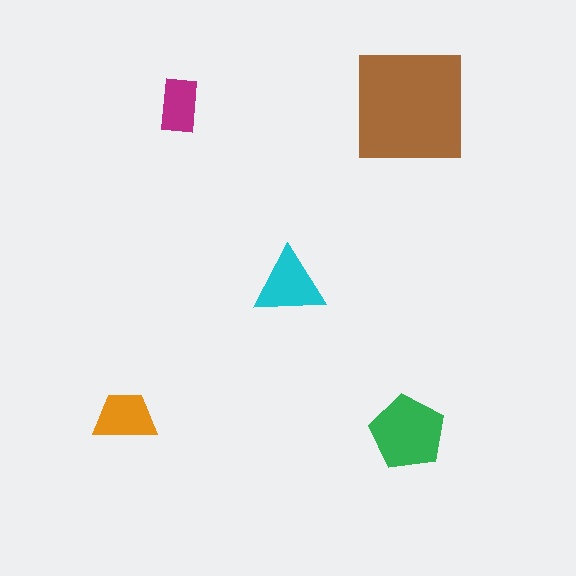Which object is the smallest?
The magenta rectangle.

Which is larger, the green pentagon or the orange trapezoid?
The green pentagon.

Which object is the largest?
The brown square.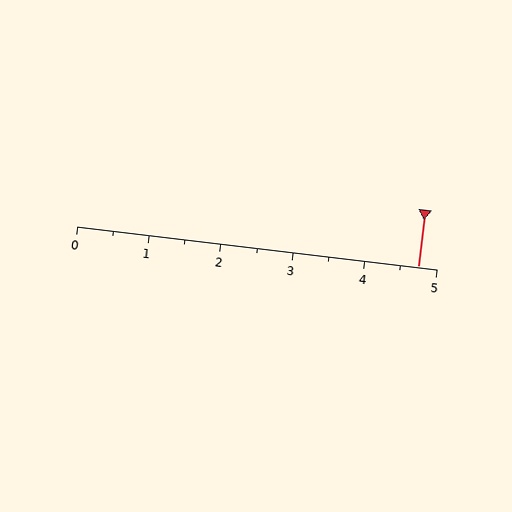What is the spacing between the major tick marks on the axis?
The major ticks are spaced 1 apart.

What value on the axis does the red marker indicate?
The marker indicates approximately 4.8.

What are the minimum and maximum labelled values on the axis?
The axis runs from 0 to 5.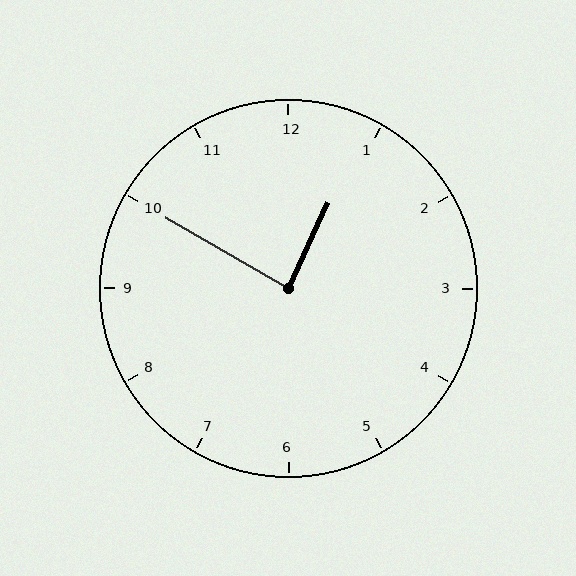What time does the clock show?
12:50.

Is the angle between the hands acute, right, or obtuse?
It is right.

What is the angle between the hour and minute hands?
Approximately 85 degrees.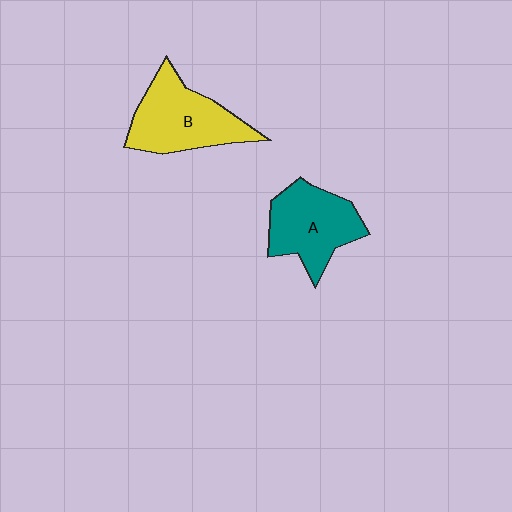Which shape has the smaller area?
Shape A (teal).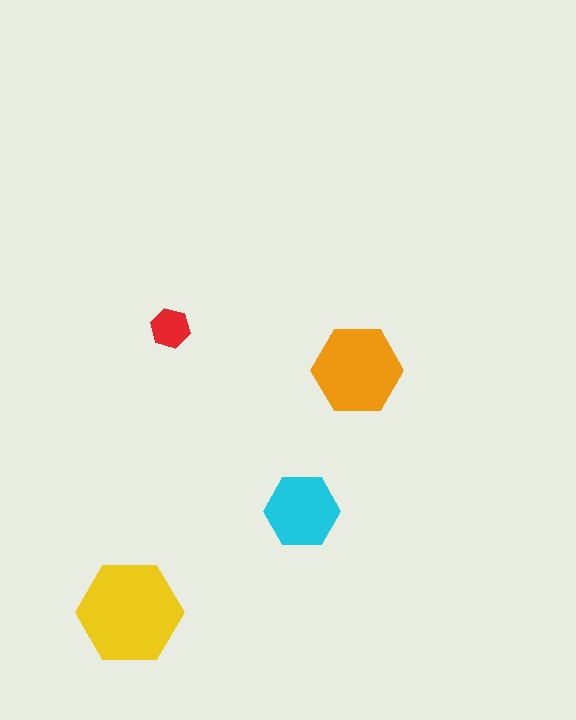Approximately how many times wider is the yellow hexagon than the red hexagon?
About 2.5 times wider.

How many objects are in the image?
There are 4 objects in the image.